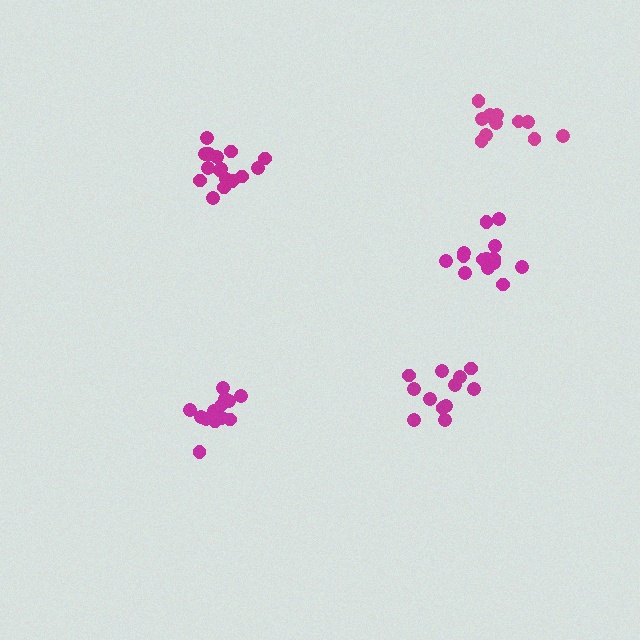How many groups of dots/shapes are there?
There are 5 groups.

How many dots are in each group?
Group 1: 12 dots, Group 2: 13 dots, Group 3: 12 dots, Group 4: 14 dots, Group 5: 16 dots (67 total).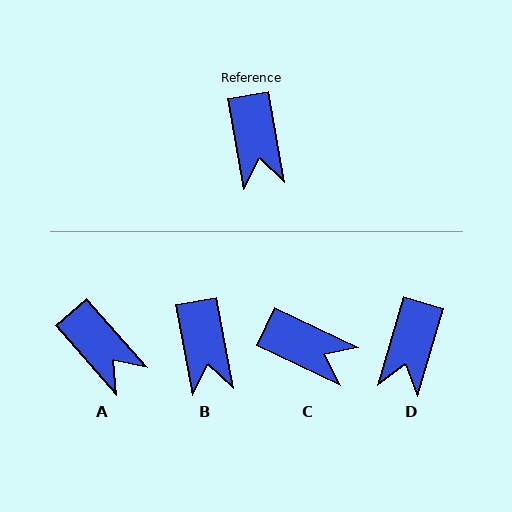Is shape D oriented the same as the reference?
No, it is off by about 26 degrees.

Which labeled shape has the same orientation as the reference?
B.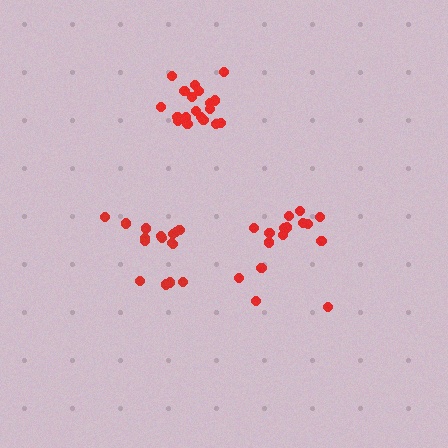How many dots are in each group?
Group 1: 16 dots, Group 2: 19 dots, Group 3: 16 dots (51 total).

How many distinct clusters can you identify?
There are 3 distinct clusters.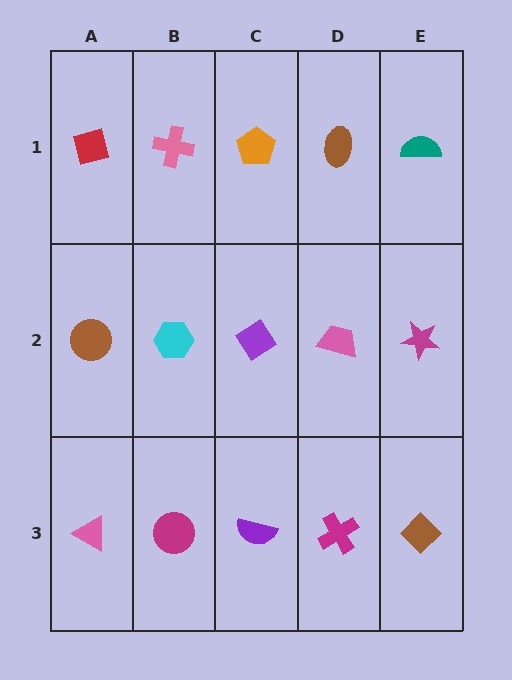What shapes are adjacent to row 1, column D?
A pink trapezoid (row 2, column D), an orange pentagon (row 1, column C), a teal semicircle (row 1, column E).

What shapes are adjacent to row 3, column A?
A brown circle (row 2, column A), a magenta circle (row 3, column B).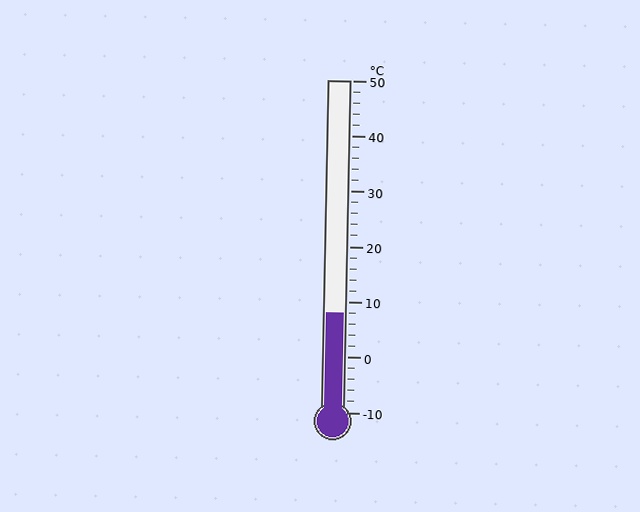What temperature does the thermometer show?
The thermometer shows approximately 8°C.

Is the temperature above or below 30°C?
The temperature is below 30°C.